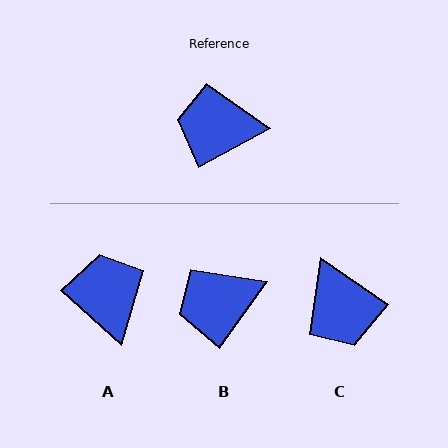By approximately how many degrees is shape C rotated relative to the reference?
Approximately 116 degrees counter-clockwise.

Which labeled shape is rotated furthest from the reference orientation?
C, about 116 degrees away.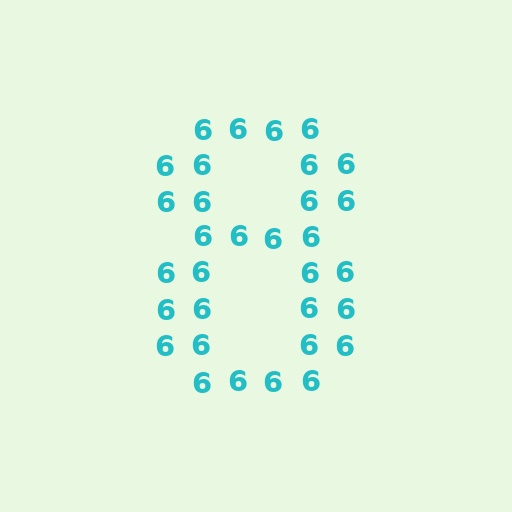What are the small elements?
The small elements are digit 6's.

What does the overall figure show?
The overall figure shows the digit 8.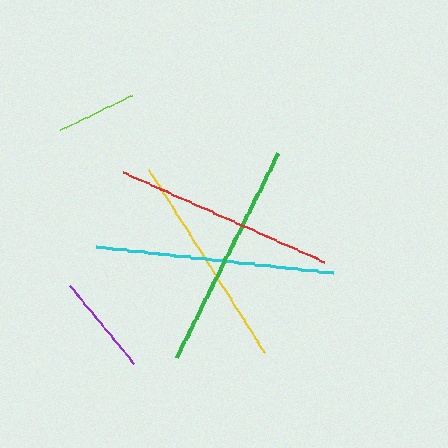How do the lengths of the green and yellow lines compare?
The green and yellow lines are approximately the same length.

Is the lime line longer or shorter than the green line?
The green line is longer than the lime line.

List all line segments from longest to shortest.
From longest to shortest: cyan, green, red, yellow, purple, lime.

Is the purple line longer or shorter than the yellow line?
The yellow line is longer than the purple line.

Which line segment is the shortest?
The lime line is the shortest at approximately 79 pixels.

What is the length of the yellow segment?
The yellow segment is approximately 216 pixels long.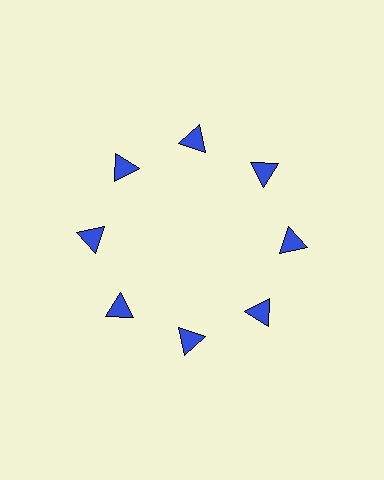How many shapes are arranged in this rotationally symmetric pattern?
There are 8 shapes, arranged in 8 groups of 1.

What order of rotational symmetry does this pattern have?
This pattern has 8-fold rotational symmetry.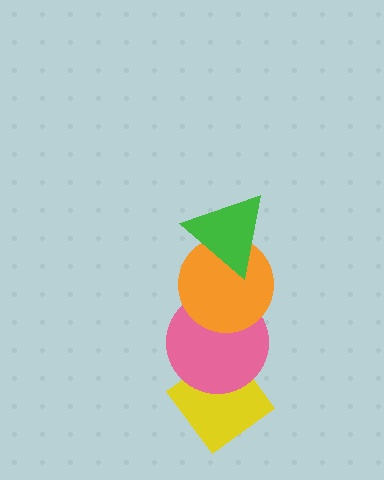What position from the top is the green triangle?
The green triangle is 1st from the top.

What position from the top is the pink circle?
The pink circle is 3rd from the top.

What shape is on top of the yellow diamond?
The pink circle is on top of the yellow diamond.